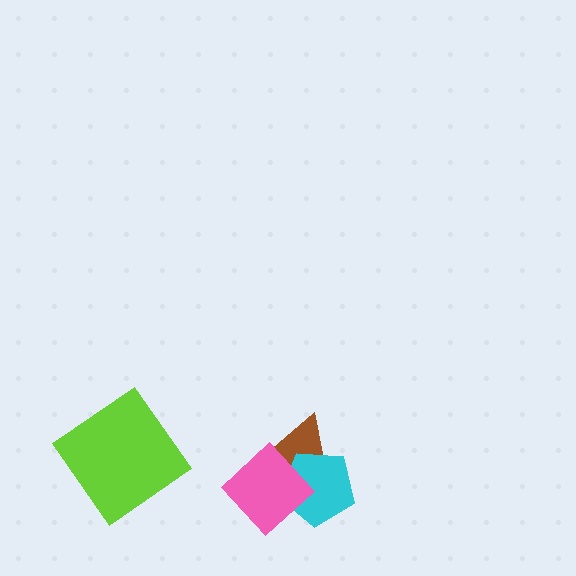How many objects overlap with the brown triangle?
2 objects overlap with the brown triangle.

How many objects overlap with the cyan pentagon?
2 objects overlap with the cyan pentagon.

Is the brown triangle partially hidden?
Yes, it is partially covered by another shape.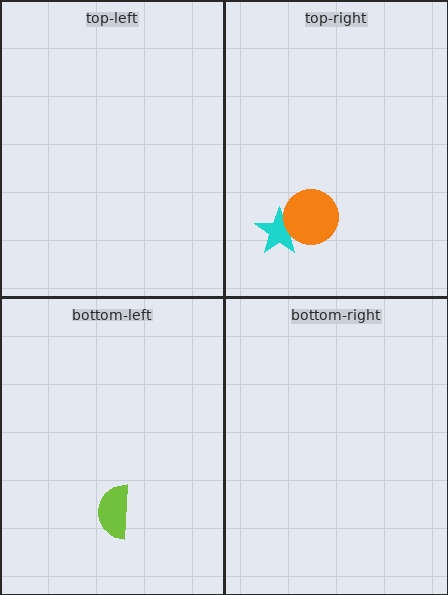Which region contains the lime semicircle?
The bottom-left region.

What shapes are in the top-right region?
The cyan star, the orange circle.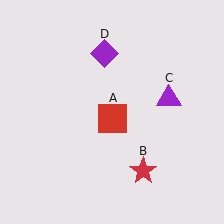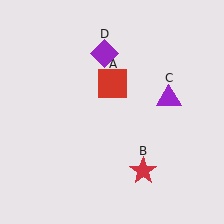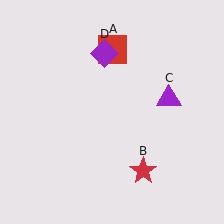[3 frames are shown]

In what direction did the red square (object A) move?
The red square (object A) moved up.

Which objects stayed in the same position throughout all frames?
Red star (object B) and purple triangle (object C) and purple diamond (object D) remained stationary.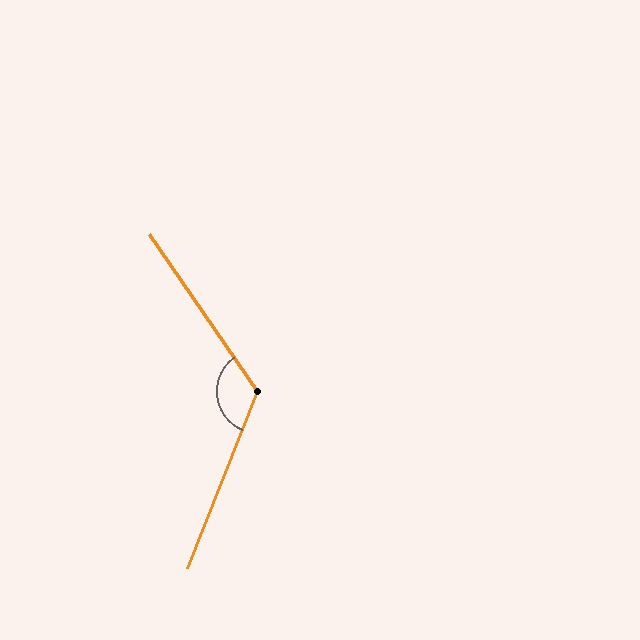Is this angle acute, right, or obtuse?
It is obtuse.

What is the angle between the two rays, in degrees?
Approximately 124 degrees.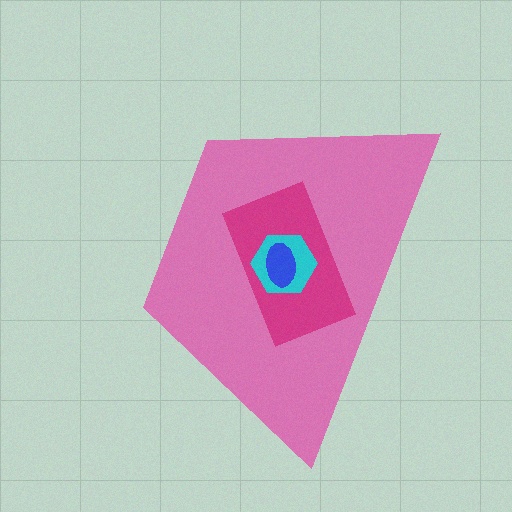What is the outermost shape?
The pink trapezoid.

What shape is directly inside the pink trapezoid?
The magenta rectangle.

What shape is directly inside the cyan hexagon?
The blue ellipse.